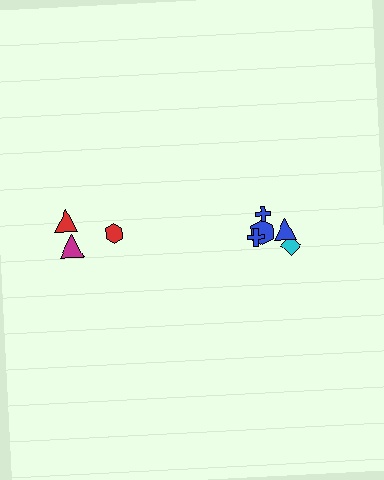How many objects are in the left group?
There are 3 objects.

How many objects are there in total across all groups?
There are 8 objects.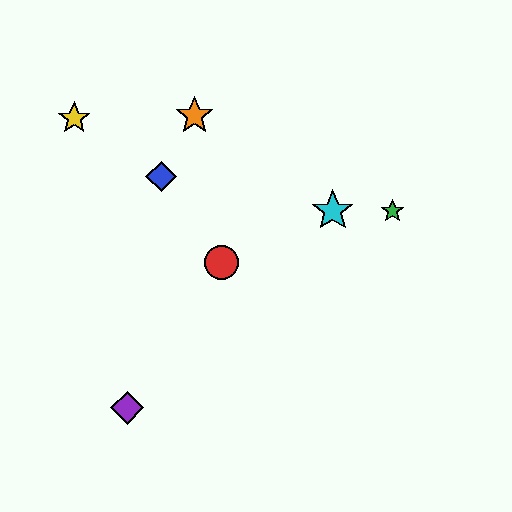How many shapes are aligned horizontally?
2 shapes (the green star, the cyan star) are aligned horizontally.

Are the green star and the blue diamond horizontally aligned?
No, the green star is at y≈211 and the blue diamond is at y≈177.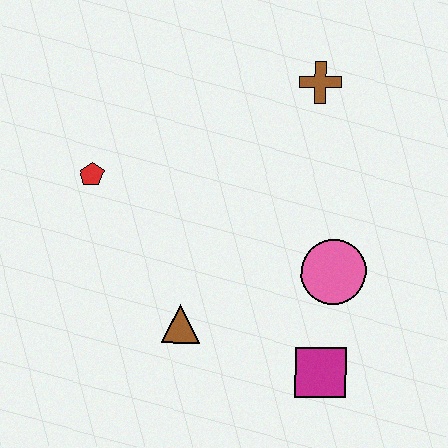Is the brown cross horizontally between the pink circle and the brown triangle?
Yes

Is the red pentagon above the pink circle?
Yes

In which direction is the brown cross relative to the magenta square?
The brown cross is above the magenta square.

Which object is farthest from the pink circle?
The red pentagon is farthest from the pink circle.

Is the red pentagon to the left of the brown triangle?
Yes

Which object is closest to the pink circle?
The magenta square is closest to the pink circle.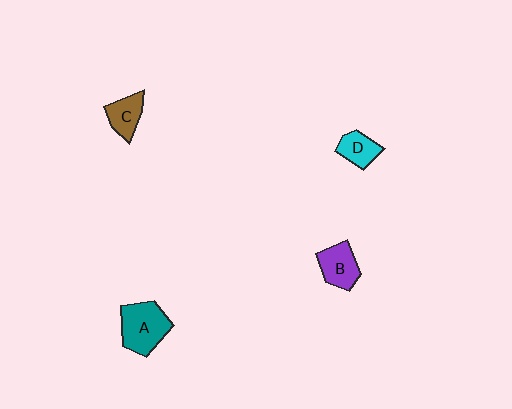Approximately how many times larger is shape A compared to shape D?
Approximately 1.8 times.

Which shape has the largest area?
Shape A (teal).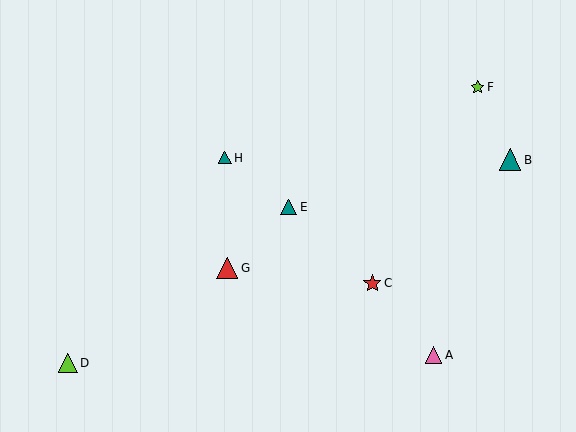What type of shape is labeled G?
Shape G is a red triangle.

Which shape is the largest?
The teal triangle (labeled B) is the largest.